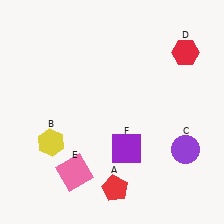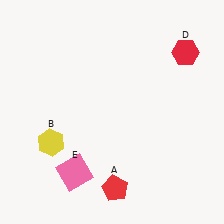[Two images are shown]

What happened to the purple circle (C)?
The purple circle (C) was removed in Image 2. It was in the bottom-right area of Image 1.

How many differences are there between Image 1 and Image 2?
There are 2 differences between the two images.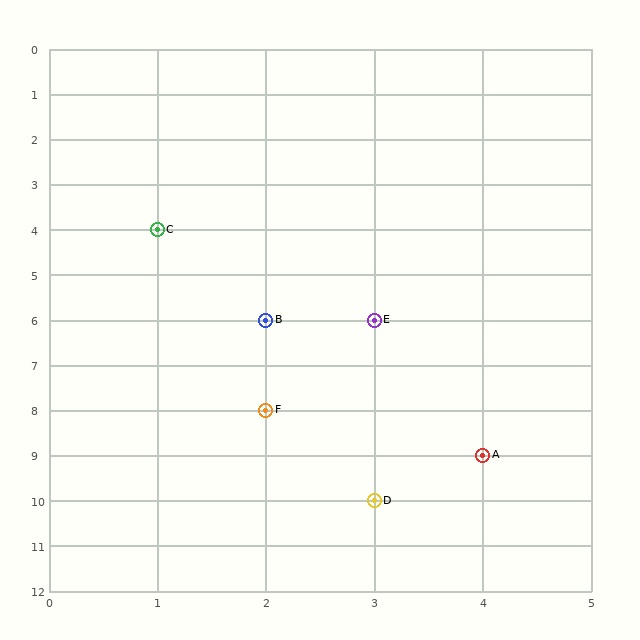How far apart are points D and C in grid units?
Points D and C are 2 columns and 6 rows apart (about 6.3 grid units diagonally).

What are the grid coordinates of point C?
Point C is at grid coordinates (1, 4).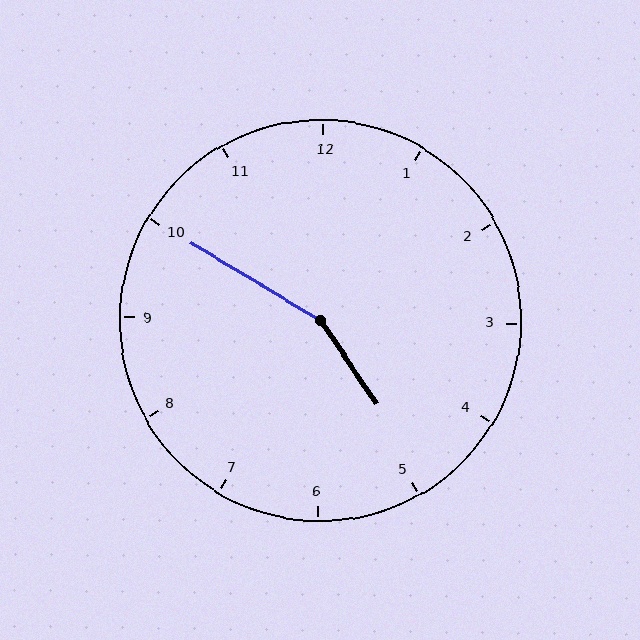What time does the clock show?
4:50.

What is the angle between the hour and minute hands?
Approximately 155 degrees.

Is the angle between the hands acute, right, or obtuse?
It is obtuse.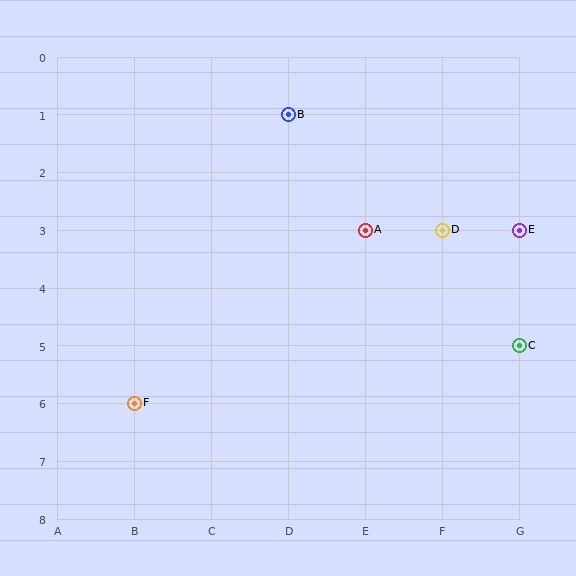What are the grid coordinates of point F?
Point F is at grid coordinates (B, 6).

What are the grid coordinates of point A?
Point A is at grid coordinates (E, 3).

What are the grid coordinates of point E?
Point E is at grid coordinates (G, 3).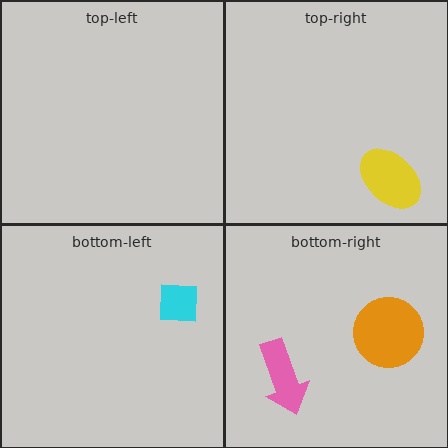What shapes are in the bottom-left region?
The cyan square.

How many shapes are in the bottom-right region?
2.